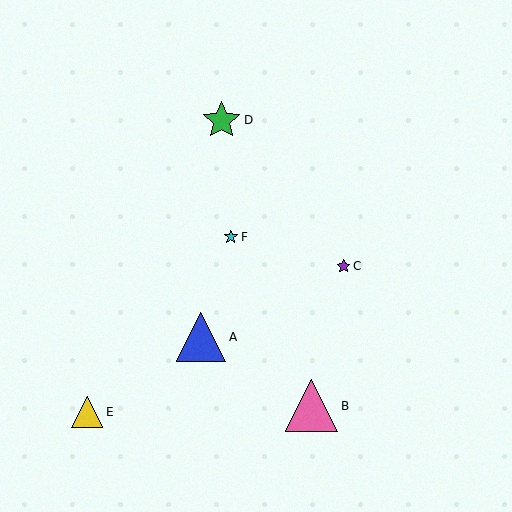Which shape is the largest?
The pink triangle (labeled B) is the largest.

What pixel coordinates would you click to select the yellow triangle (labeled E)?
Click at (87, 412) to select the yellow triangle E.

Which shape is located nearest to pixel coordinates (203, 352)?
The blue triangle (labeled A) at (201, 337) is nearest to that location.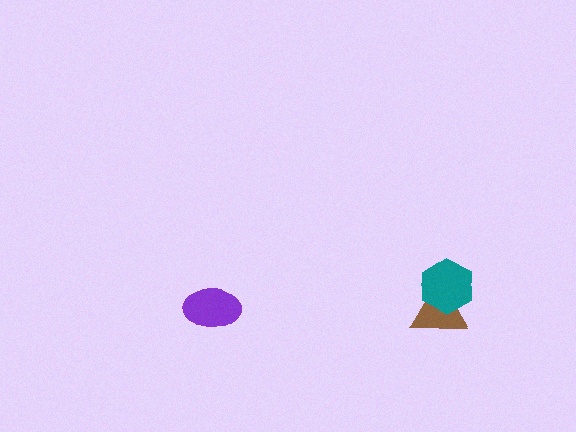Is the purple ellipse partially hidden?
No, no other shape covers it.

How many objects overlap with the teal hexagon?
1 object overlaps with the teal hexagon.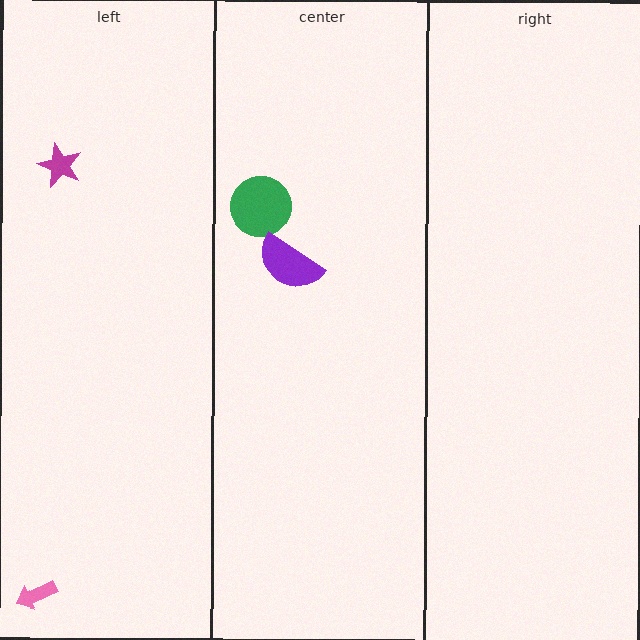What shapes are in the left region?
The magenta star, the pink arrow.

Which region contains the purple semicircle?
The center region.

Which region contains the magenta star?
The left region.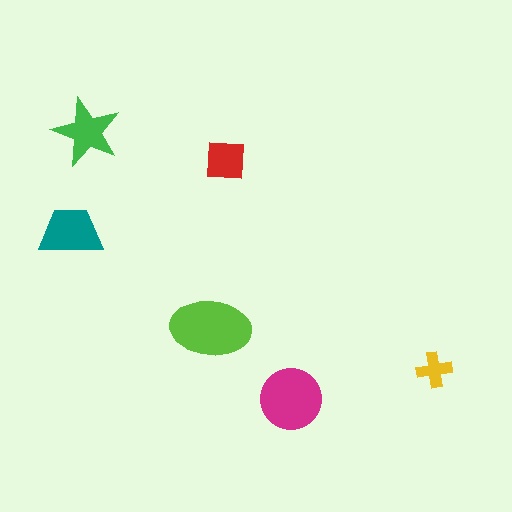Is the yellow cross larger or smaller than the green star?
Smaller.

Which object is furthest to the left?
The teal trapezoid is leftmost.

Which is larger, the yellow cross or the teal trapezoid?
The teal trapezoid.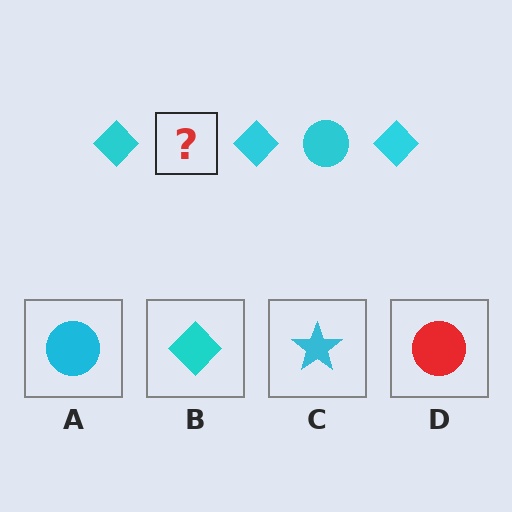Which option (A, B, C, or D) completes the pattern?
A.